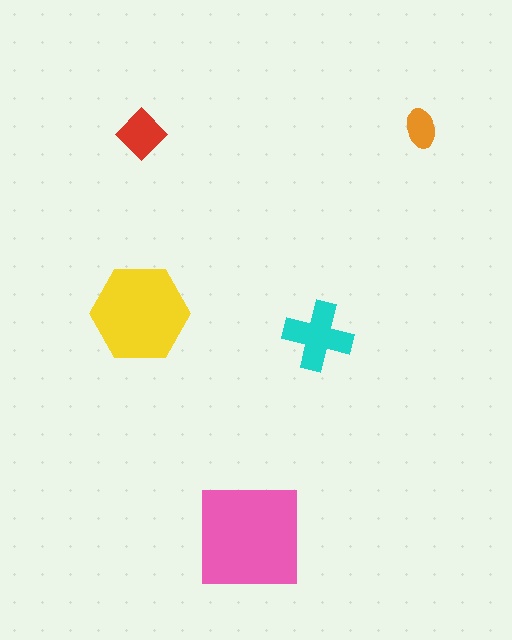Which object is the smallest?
The orange ellipse.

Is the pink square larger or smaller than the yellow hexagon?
Larger.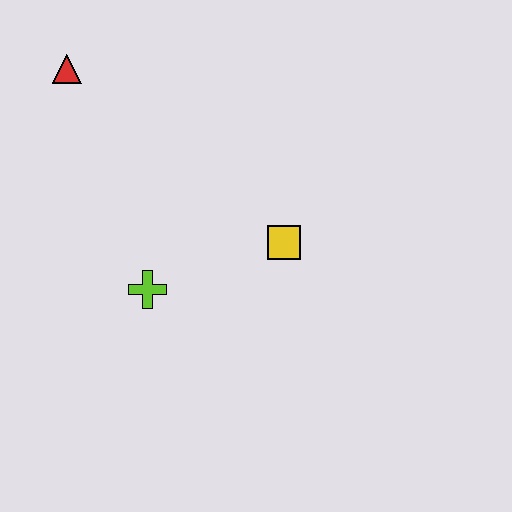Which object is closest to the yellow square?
The lime cross is closest to the yellow square.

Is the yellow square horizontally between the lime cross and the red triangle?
No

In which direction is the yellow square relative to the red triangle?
The yellow square is to the right of the red triangle.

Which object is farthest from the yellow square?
The red triangle is farthest from the yellow square.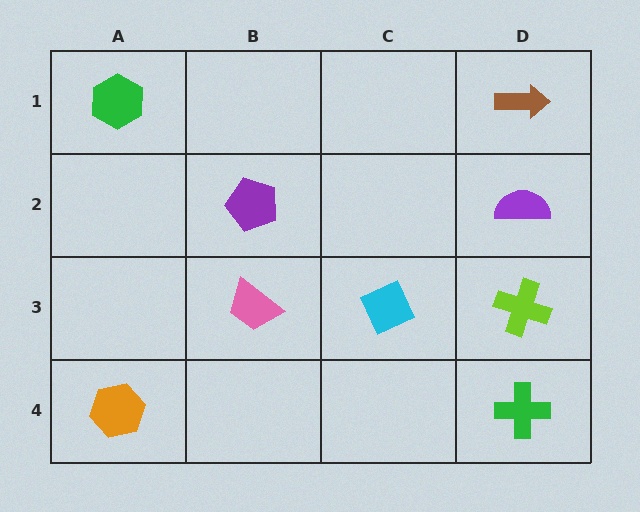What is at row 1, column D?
A brown arrow.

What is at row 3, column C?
A cyan diamond.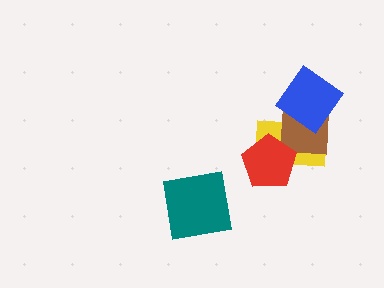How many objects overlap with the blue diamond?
2 objects overlap with the blue diamond.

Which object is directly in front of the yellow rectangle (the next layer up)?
The brown square is directly in front of the yellow rectangle.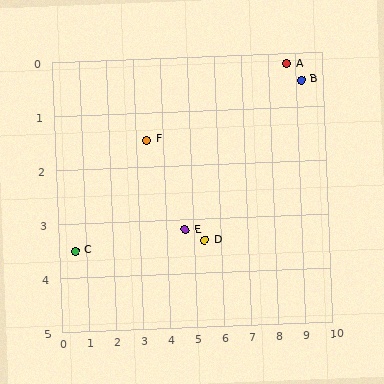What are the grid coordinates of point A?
Point A is at approximately (8.7, 0.2).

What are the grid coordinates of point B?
Point B is at approximately (9.2, 0.5).